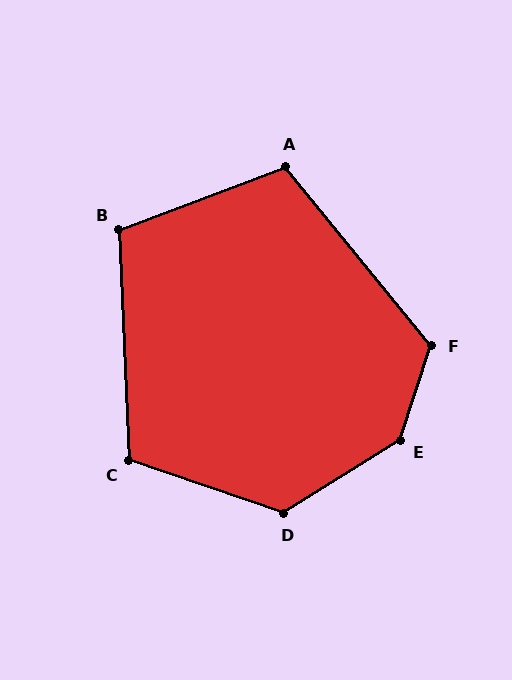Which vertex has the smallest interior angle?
A, at approximately 108 degrees.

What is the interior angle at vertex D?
Approximately 129 degrees (obtuse).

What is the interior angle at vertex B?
Approximately 109 degrees (obtuse).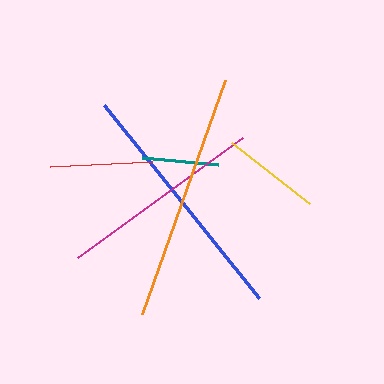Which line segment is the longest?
The orange line is the longest at approximately 249 pixels.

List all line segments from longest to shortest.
From longest to shortest: orange, blue, magenta, red, yellow, teal.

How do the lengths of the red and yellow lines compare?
The red and yellow lines are approximately the same length.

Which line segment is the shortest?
The teal line is the shortest at approximately 76 pixels.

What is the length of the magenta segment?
The magenta segment is approximately 205 pixels long.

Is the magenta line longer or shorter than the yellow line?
The magenta line is longer than the yellow line.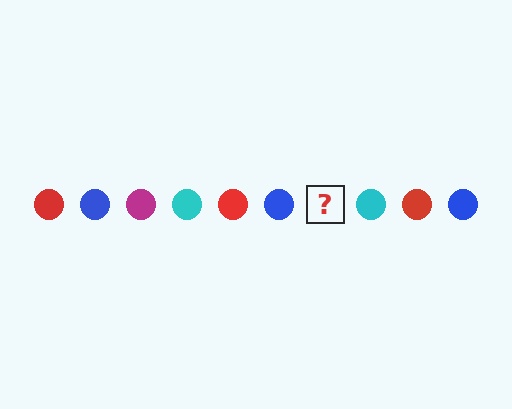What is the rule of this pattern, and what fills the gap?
The rule is that the pattern cycles through red, blue, magenta, cyan circles. The gap should be filled with a magenta circle.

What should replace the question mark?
The question mark should be replaced with a magenta circle.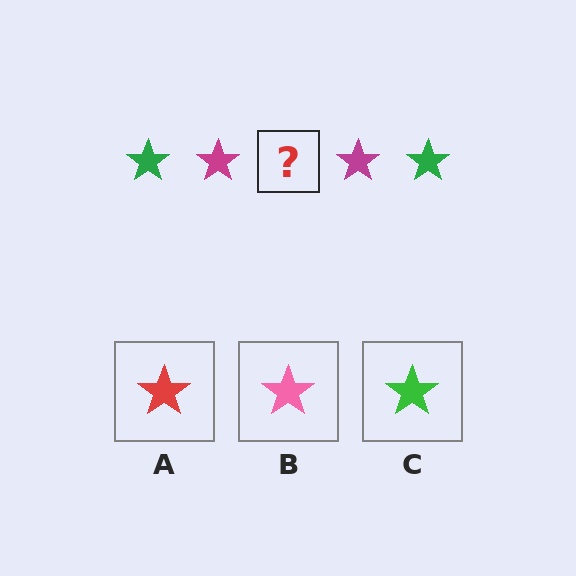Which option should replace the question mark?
Option C.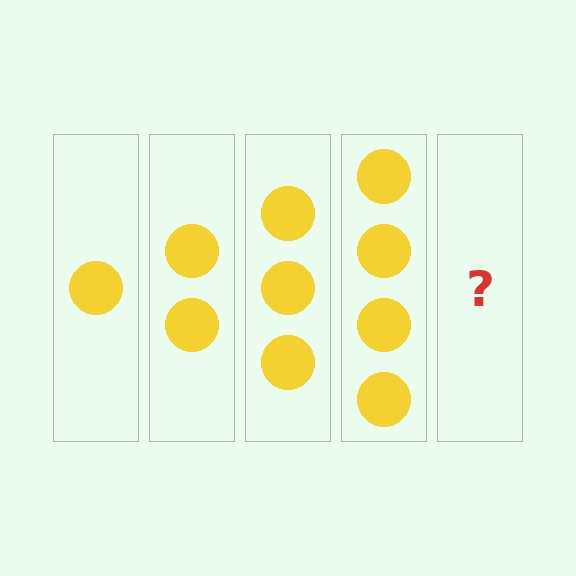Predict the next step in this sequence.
The next step is 5 circles.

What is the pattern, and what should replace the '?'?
The pattern is that each step adds one more circle. The '?' should be 5 circles.